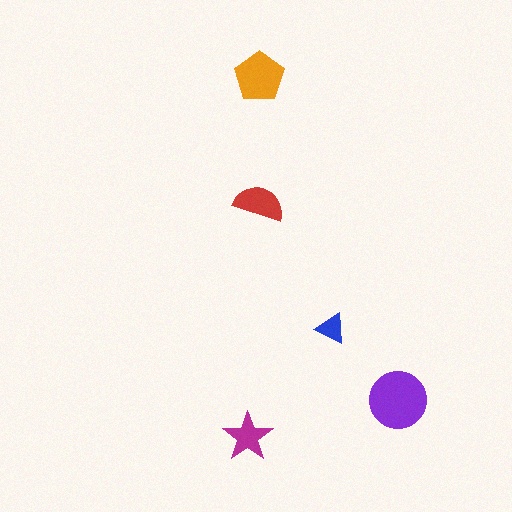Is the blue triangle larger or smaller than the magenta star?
Smaller.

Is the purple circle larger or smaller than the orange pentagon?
Larger.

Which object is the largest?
The purple circle.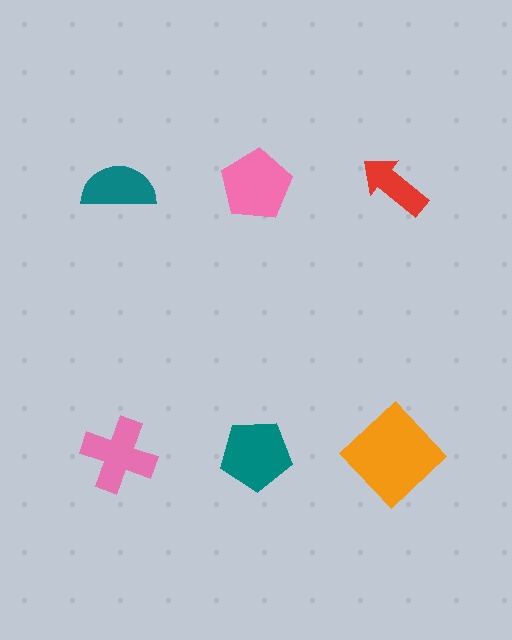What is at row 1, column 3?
A red arrow.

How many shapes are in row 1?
3 shapes.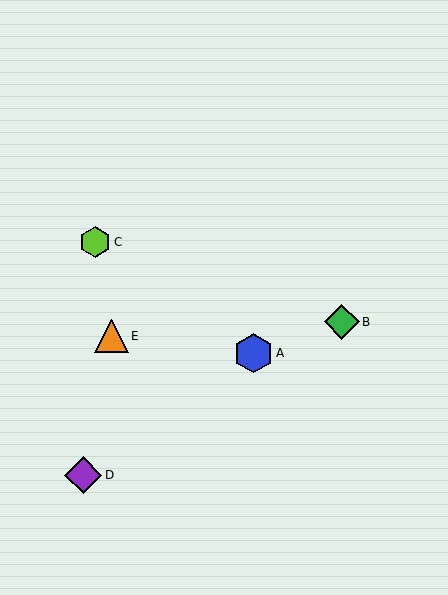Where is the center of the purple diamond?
The center of the purple diamond is at (83, 475).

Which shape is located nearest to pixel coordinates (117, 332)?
The orange triangle (labeled E) at (112, 336) is nearest to that location.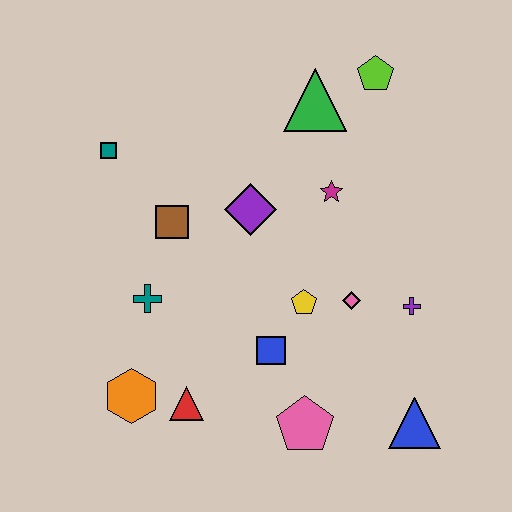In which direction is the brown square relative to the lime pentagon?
The brown square is to the left of the lime pentagon.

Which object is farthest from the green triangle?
The orange hexagon is farthest from the green triangle.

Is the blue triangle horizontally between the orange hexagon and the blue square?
No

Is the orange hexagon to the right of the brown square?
No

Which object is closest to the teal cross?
The brown square is closest to the teal cross.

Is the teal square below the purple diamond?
No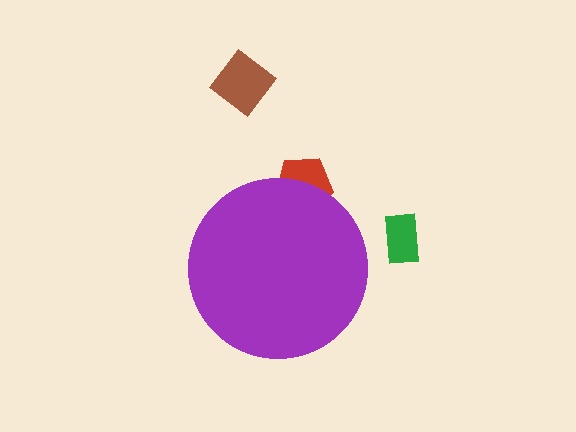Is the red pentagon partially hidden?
Yes, the red pentagon is partially hidden behind the purple circle.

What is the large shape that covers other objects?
A purple circle.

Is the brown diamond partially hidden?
No, the brown diamond is fully visible.